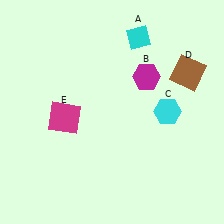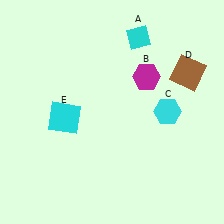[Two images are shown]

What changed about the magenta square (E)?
In Image 1, E is magenta. In Image 2, it changed to cyan.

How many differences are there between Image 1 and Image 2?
There is 1 difference between the two images.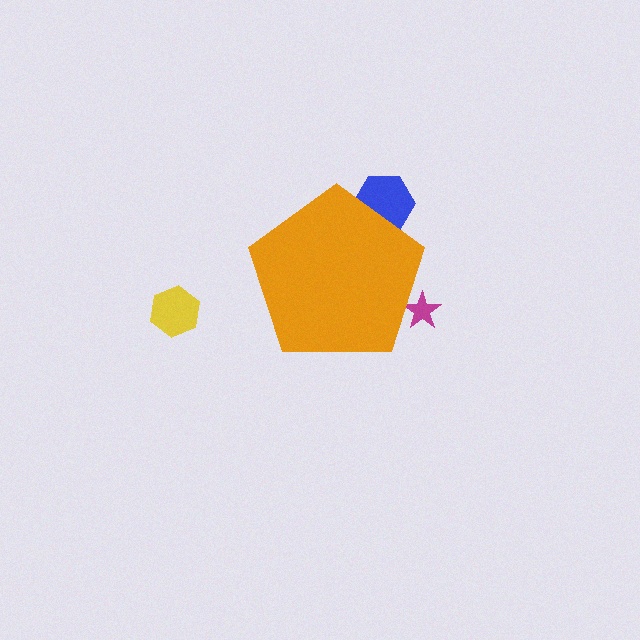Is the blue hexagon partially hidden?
Yes, the blue hexagon is partially hidden behind the orange pentagon.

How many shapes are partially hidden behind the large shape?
2 shapes are partially hidden.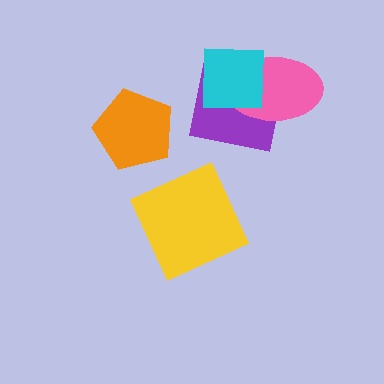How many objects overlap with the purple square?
2 objects overlap with the purple square.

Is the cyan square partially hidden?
No, no other shape covers it.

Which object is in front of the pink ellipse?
The cyan square is in front of the pink ellipse.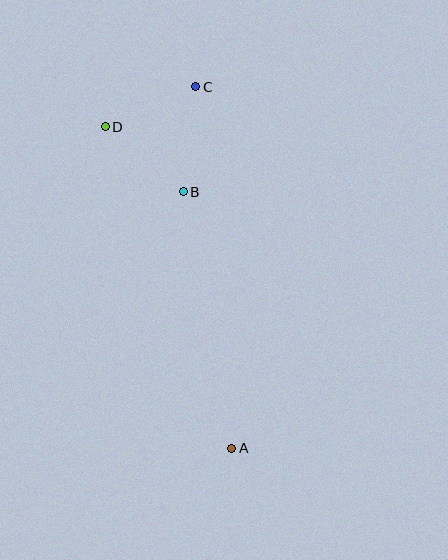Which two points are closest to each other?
Points C and D are closest to each other.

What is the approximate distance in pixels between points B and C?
The distance between B and C is approximately 106 pixels.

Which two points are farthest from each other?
Points A and C are farthest from each other.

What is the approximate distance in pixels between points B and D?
The distance between B and D is approximately 102 pixels.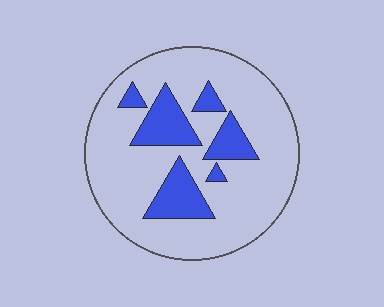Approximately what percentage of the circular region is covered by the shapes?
Approximately 20%.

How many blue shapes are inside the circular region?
6.